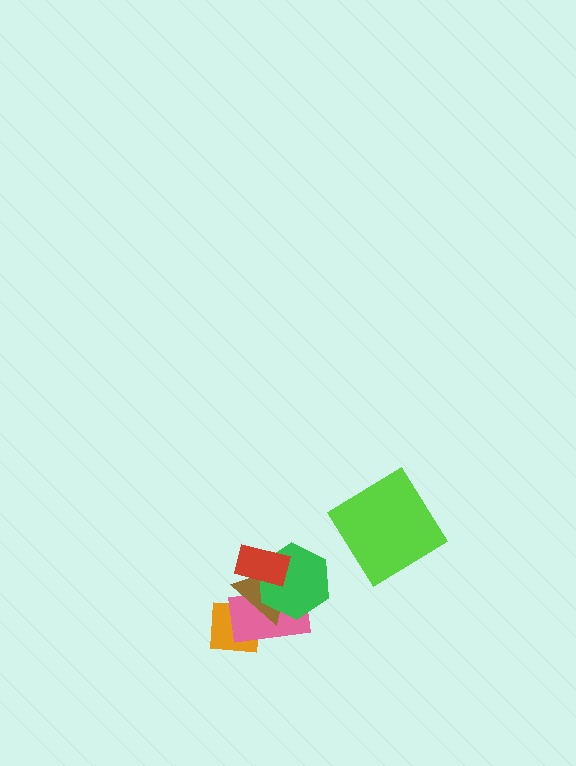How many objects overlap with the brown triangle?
4 objects overlap with the brown triangle.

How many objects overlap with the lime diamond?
0 objects overlap with the lime diamond.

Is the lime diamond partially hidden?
No, no other shape covers it.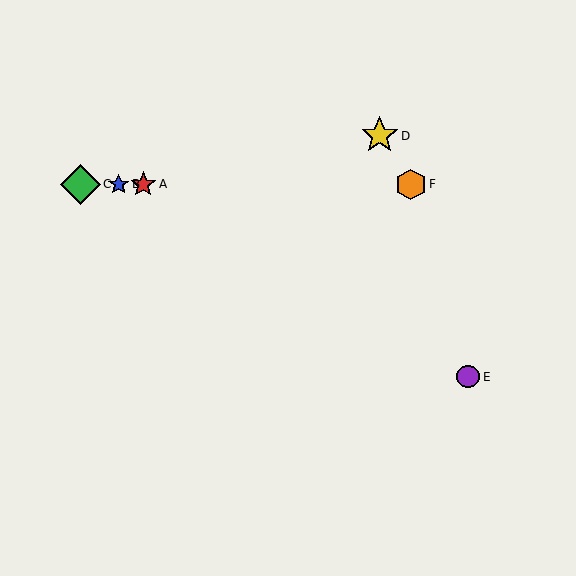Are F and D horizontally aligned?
No, F is at y≈184 and D is at y≈136.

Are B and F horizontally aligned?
Yes, both are at y≈184.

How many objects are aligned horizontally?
4 objects (A, B, C, F) are aligned horizontally.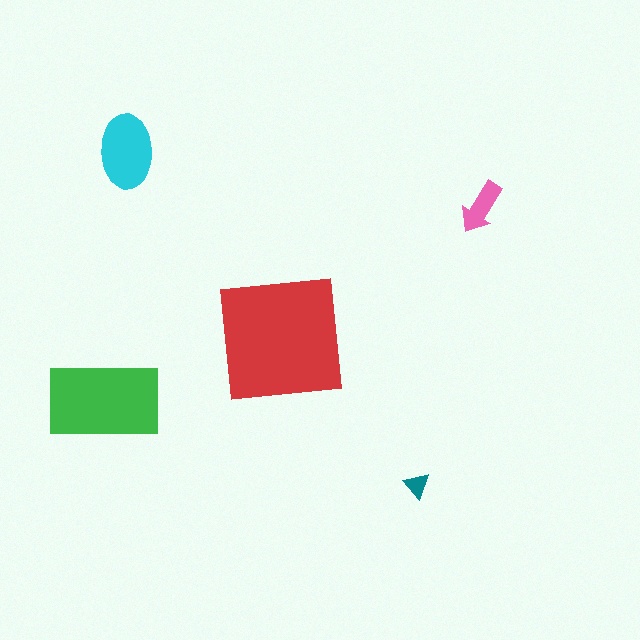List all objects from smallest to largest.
The teal triangle, the pink arrow, the cyan ellipse, the green rectangle, the red square.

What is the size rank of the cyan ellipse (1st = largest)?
3rd.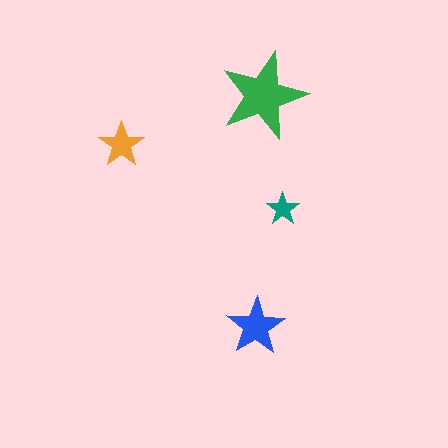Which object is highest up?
The green star is topmost.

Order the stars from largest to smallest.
the green one, the blue one, the orange one, the teal one.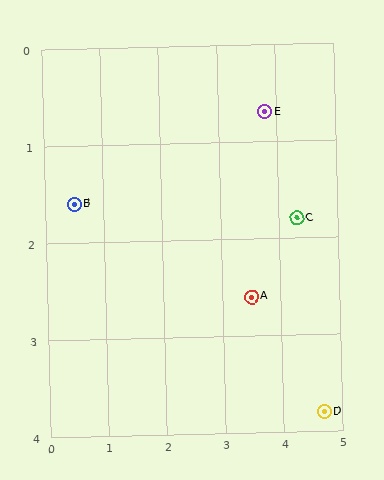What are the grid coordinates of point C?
Point C is at approximately (4.3, 1.8).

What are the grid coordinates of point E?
Point E is at approximately (3.8, 0.7).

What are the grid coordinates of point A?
Point A is at approximately (3.5, 2.6).